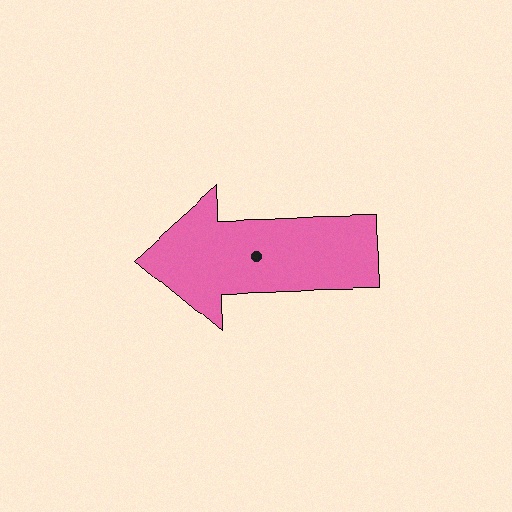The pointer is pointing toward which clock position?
Roughly 9 o'clock.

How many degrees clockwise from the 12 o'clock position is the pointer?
Approximately 269 degrees.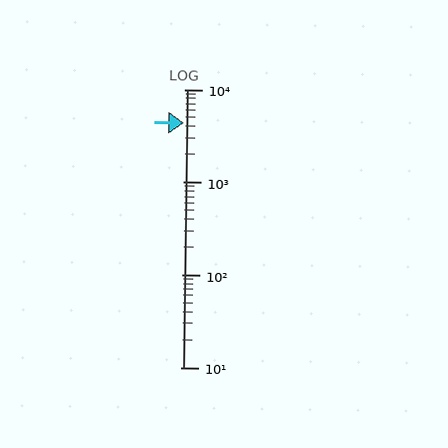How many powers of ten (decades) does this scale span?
The scale spans 3 decades, from 10 to 10000.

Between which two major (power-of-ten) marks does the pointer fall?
The pointer is between 1000 and 10000.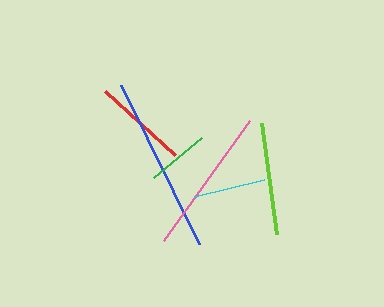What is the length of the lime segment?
The lime segment is approximately 112 pixels long.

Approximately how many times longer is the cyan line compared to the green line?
The cyan line is approximately 1.2 times the length of the green line.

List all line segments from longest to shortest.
From longest to shortest: blue, pink, lime, red, cyan, green.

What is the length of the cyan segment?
The cyan segment is approximately 72 pixels long.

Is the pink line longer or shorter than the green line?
The pink line is longer than the green line.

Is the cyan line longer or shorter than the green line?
The cyan line is longer than the green line.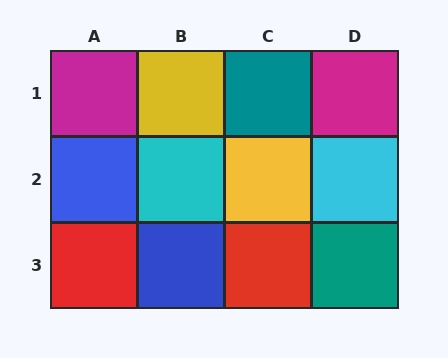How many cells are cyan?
2 cells are cyan.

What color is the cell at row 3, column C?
Red.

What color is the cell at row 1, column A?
Magenta.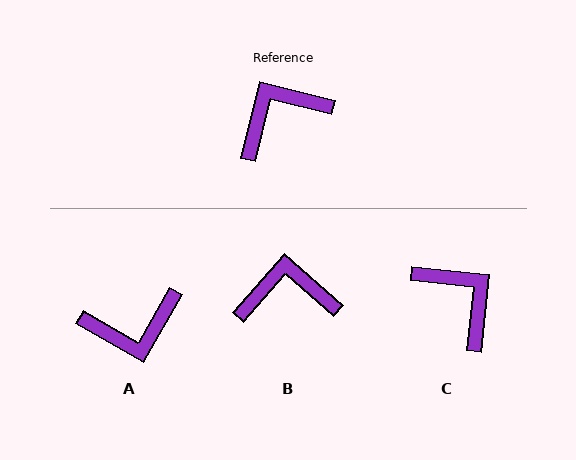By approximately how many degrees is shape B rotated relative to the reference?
Approximately 27 degrees clockwise.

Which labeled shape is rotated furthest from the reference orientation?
A, about 164 degrees away.